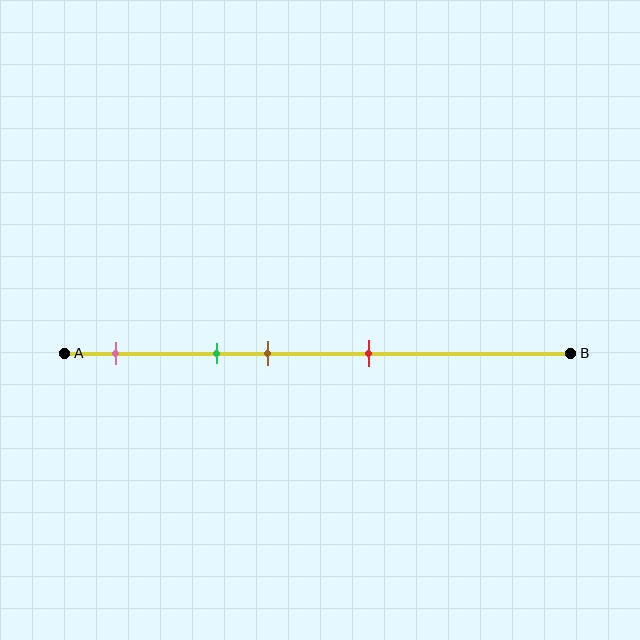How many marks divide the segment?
There are 4 marks dividing the segment.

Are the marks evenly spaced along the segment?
No, the marks are not evenly spaced.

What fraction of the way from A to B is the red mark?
The red mark is approximately 60% (0.6) of the way from A to B.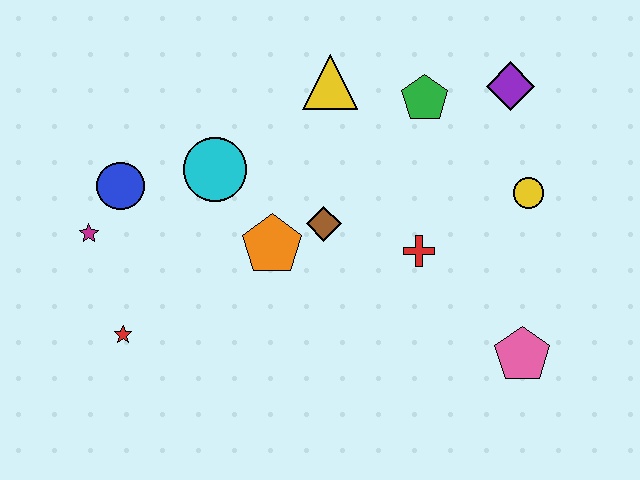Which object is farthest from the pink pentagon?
The magenta star is farthest from the pink pentagon.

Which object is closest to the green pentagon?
The purple diamond is closest to the green pentagon.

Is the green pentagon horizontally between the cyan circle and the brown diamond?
No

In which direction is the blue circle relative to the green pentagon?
The blue circle is to the left of the green pentagon.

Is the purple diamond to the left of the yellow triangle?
No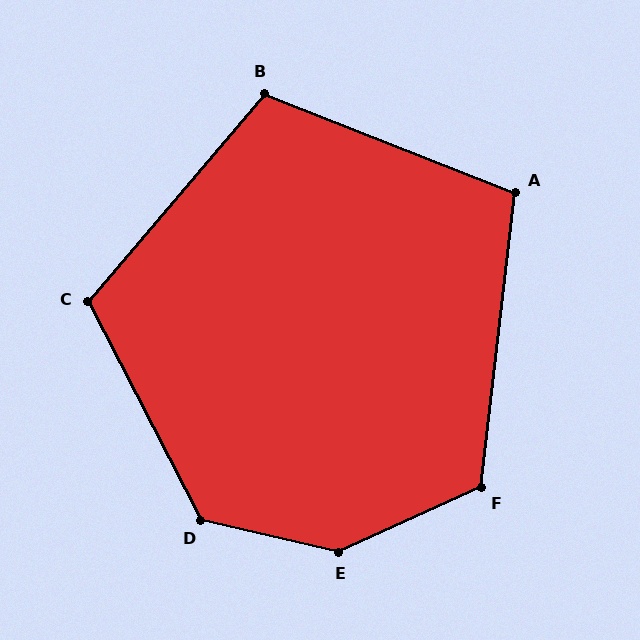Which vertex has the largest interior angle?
E, at approximately 143 degrees.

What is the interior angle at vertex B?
Approximately 109 degrees (obtuse).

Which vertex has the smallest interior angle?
A, at approximately 105 degrees.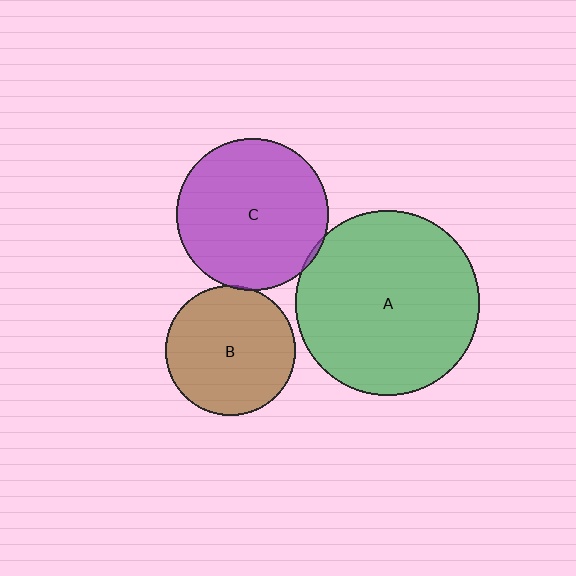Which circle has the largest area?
Circle A (green).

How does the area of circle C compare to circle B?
Approximately 1.4 times.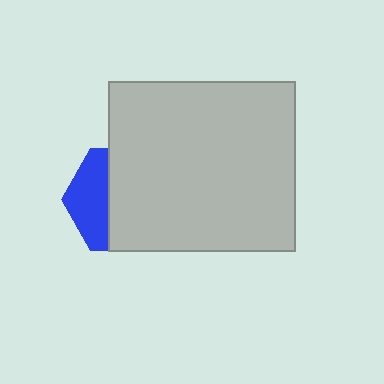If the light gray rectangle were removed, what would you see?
You would see the complete blue hexagon.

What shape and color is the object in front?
The object in front is a light gray rectangle.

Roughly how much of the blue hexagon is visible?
A small part of it is visible (roughly 36%).